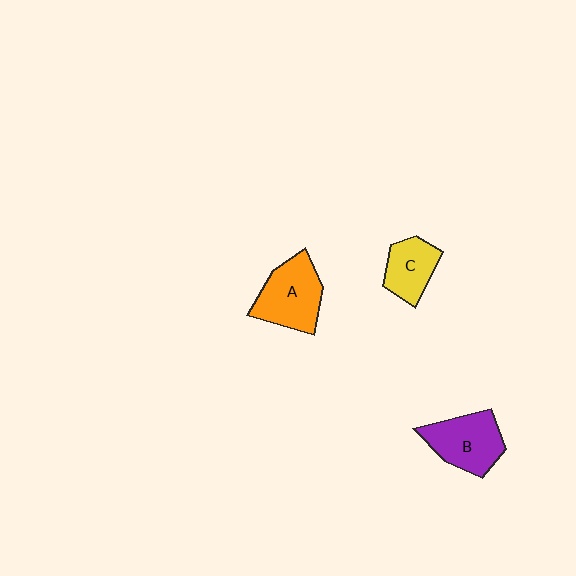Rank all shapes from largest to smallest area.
From largest to smallest: A (orange), B (purple), C (yellow).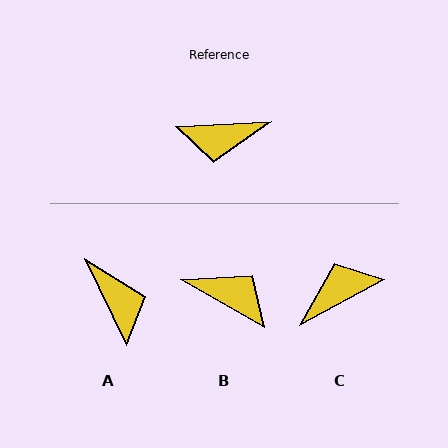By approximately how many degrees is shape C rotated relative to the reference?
Approximately 155 degrees clockwise.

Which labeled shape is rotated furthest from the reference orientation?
C, about 155 degrees away.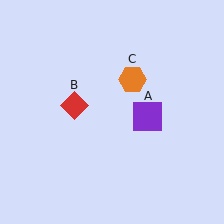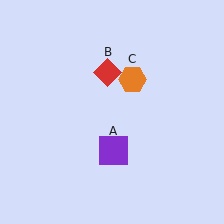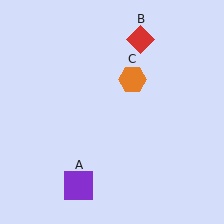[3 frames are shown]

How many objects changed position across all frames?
2 objects changed position: purple square (object A), red diamond (object B).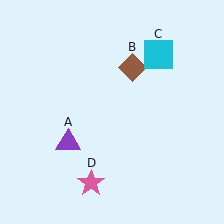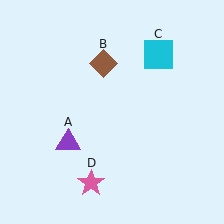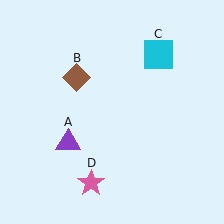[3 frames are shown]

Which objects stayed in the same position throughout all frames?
Purple triangle (object A) and cyan square (object C) and pink star (object D) remained stationary.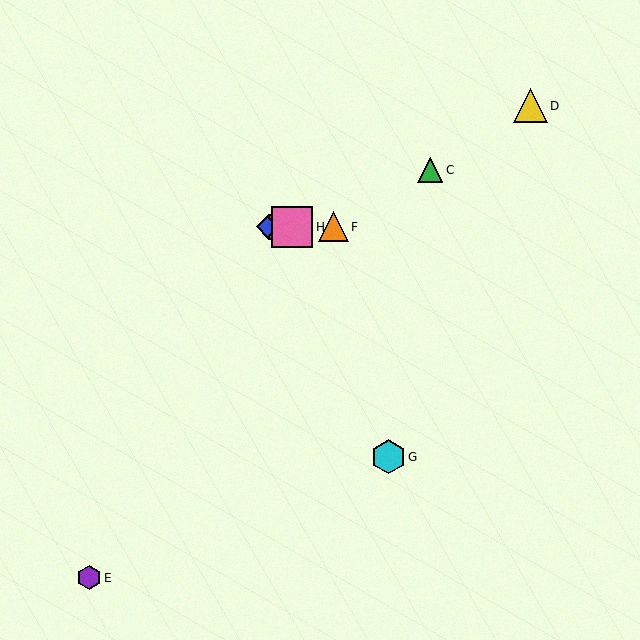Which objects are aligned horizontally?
Objects A, B, F, H are aligned horizontally.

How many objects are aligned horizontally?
4 objects (A, B, F, H) are aligned horizontally.